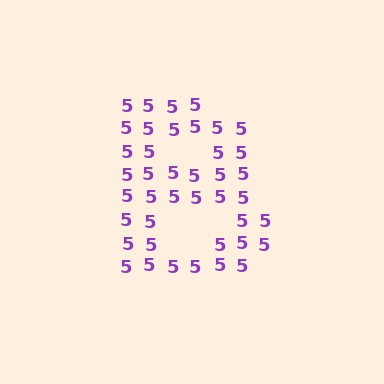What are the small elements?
The small elements are digit 5's.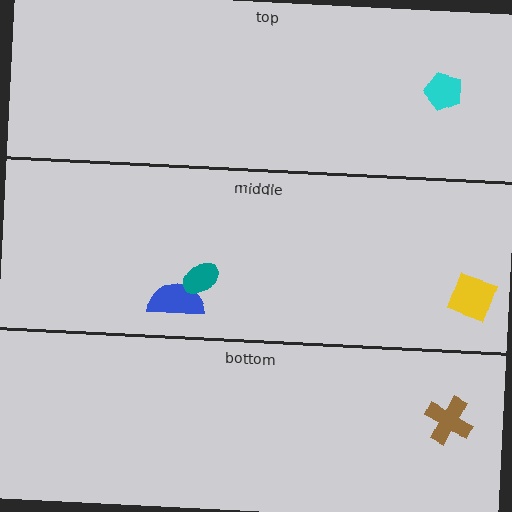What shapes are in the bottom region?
The brown cross.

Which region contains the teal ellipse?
The middle region.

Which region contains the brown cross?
The bottom region.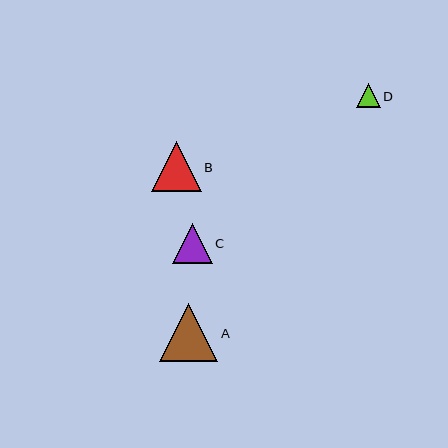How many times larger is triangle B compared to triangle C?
Triangle B is approximately 1.3 times the size of triangle C.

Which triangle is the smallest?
Triangle D is the smallest with a size of approximately 24 pixels.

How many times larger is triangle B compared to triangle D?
Triangle B is approximately 2.1 times the size of triangle D.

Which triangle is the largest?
Triangle A is the largest with a size of approximately 58 pixels.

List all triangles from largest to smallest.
From largest to smallest: A, B, C, D.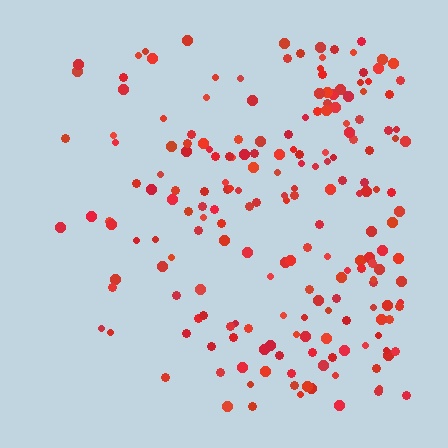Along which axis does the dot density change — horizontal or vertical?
Horizontal.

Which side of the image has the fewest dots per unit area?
The left.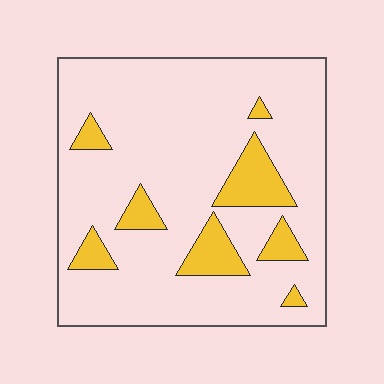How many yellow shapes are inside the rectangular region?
8.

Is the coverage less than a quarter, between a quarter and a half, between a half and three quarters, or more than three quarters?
Less than a quarter.